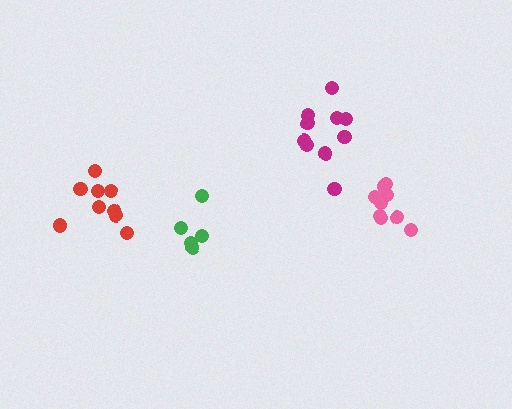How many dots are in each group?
Group 1: 9 dots, Group 2: 9 dots, Group 3: 5 dots, Group 4: 10 dots (33 total).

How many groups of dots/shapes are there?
There are 4 groups.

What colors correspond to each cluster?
The clusters are colored: red, pink, green, magenta.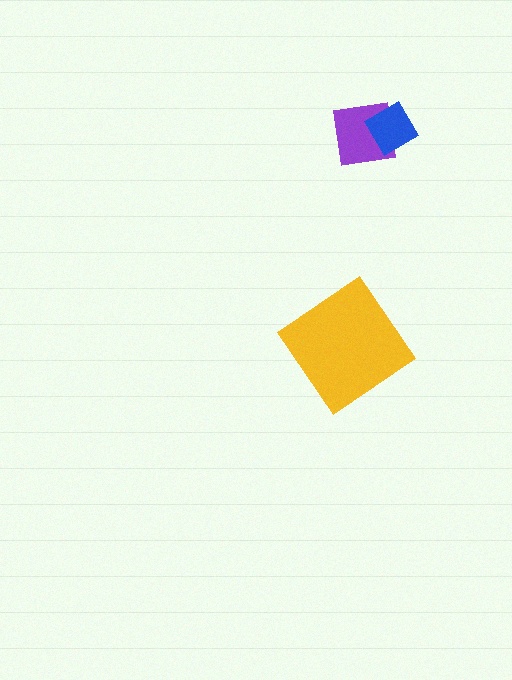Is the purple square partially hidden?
Yes, it is partially covered by another shape.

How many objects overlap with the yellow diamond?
0 objects overlap with the yellow diamond.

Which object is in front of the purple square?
The blue diamond is in front of the purple square.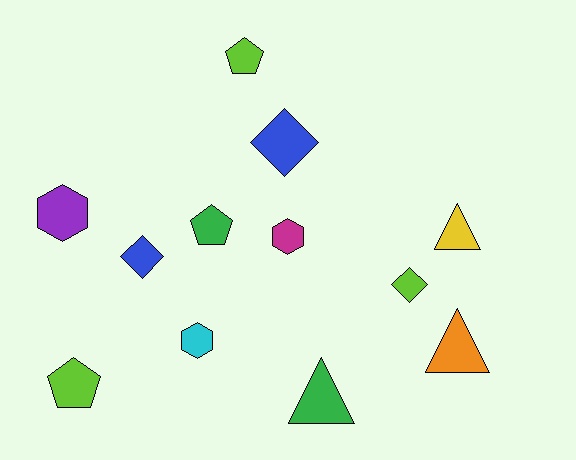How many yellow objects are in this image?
There is 1 yellow object.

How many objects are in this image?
There are 12 objects.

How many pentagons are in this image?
There are 3 pentagons.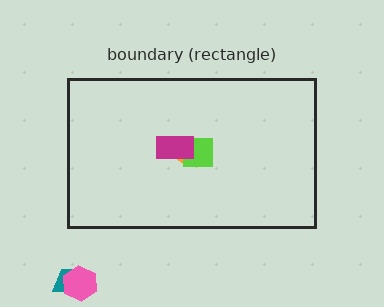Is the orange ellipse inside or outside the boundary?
Inside.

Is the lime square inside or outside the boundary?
Inside.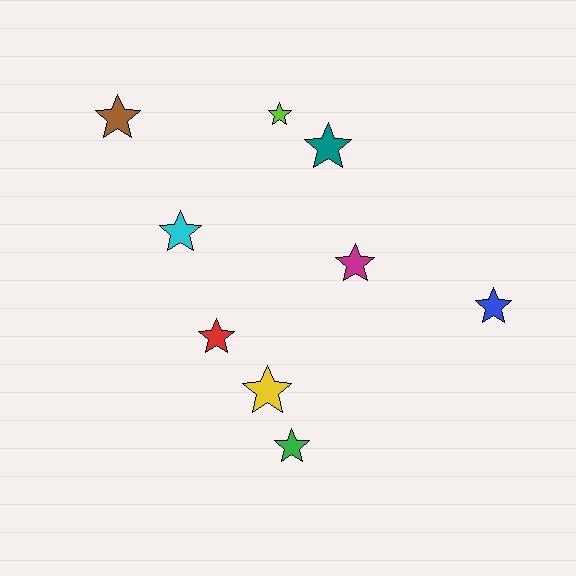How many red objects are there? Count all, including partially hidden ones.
There is 1 red object.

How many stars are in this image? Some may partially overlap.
There are 9 stars.